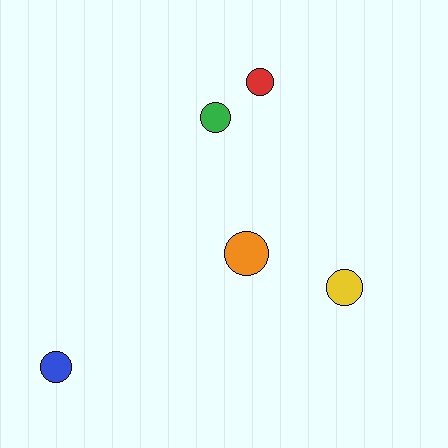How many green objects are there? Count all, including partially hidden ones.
There is 1 green object.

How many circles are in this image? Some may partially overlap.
There are 5 circles.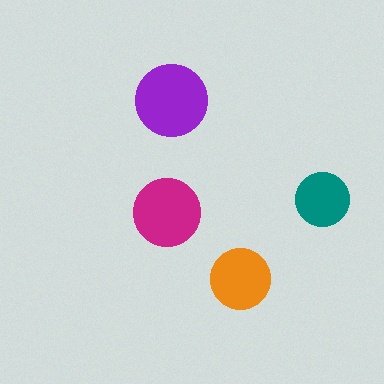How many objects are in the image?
There are 4 objects in the image.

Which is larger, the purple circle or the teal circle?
The purple one.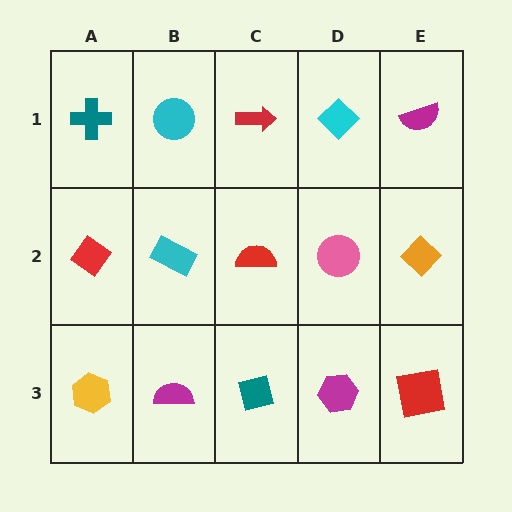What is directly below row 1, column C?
A red semicircle.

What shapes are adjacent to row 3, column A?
A red diamond (row 2, column A), a magenta semicircle (row 3, column B).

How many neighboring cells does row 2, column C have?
4.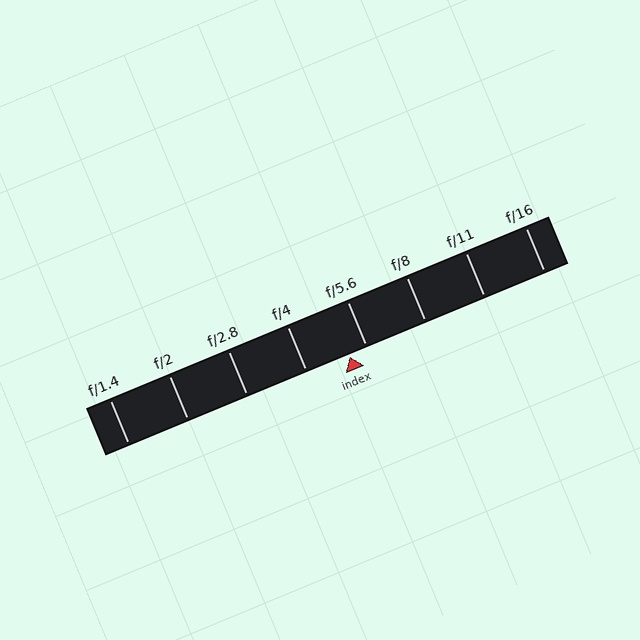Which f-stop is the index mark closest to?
The index mark is closest to f/5.6.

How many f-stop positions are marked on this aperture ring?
There are 8 f-stop positions marked.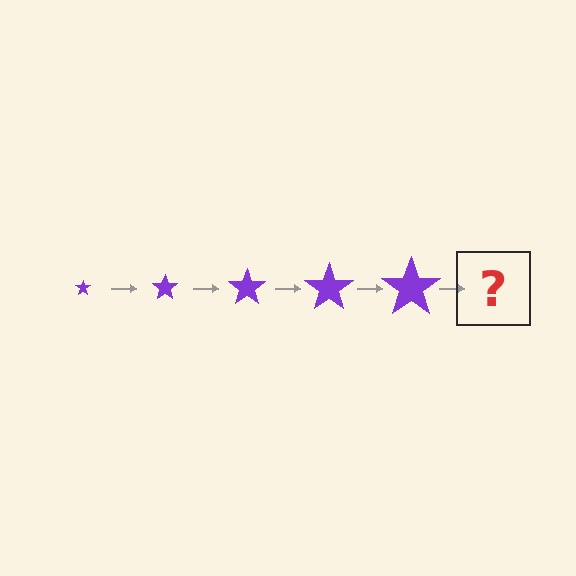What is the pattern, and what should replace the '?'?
The pattern is that the star gets progressively larger each step. The '?' should be a purple star, larger than the previous one.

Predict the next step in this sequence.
The next step is a purple star, larger than the previous one.